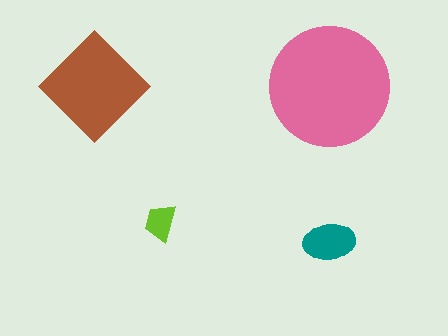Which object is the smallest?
The lime trapezoid.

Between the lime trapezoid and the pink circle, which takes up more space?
The pink circle.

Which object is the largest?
The pink circle.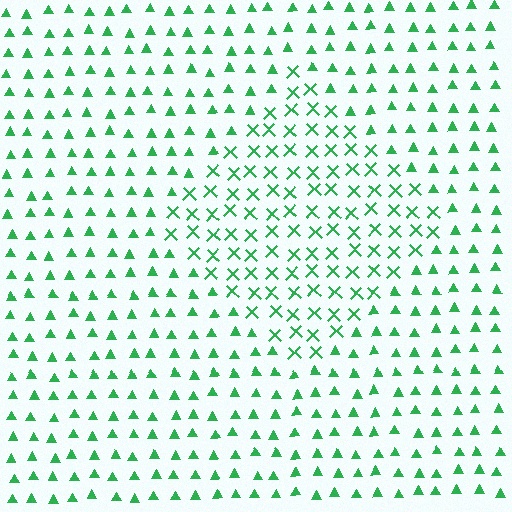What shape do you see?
I see a diamond.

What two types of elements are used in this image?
The image uses X marks inside the diamond region and triangles outside it.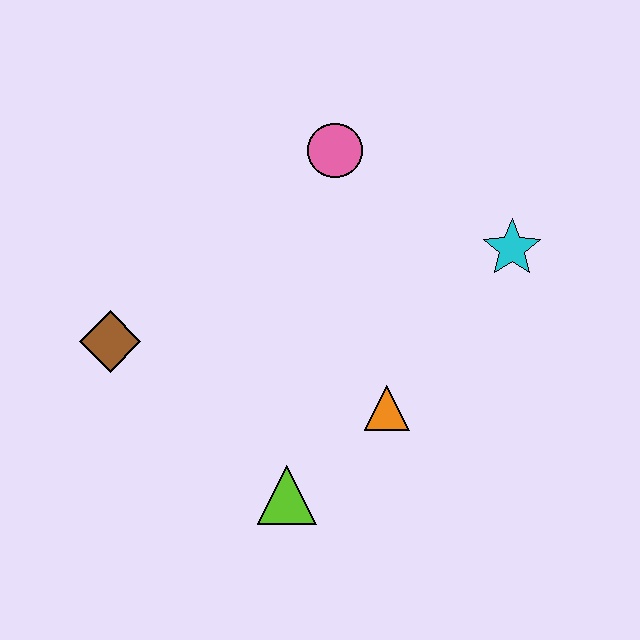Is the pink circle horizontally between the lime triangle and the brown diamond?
No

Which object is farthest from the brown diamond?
The cyan star is farthest from the brown diamond.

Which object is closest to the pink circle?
The cyan star is closest to the pink circle.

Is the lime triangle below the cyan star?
Yes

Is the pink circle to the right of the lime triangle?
Yes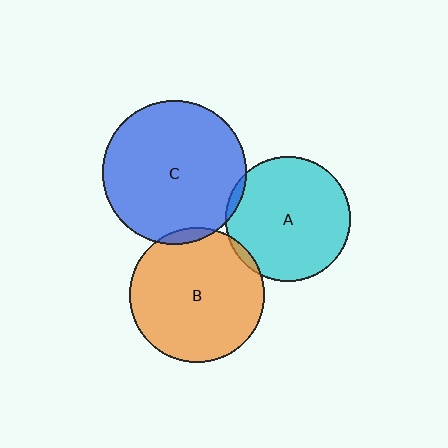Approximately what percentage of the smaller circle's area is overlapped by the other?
Approximately 5%.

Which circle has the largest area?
Circle C (blue).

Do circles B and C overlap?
Yes.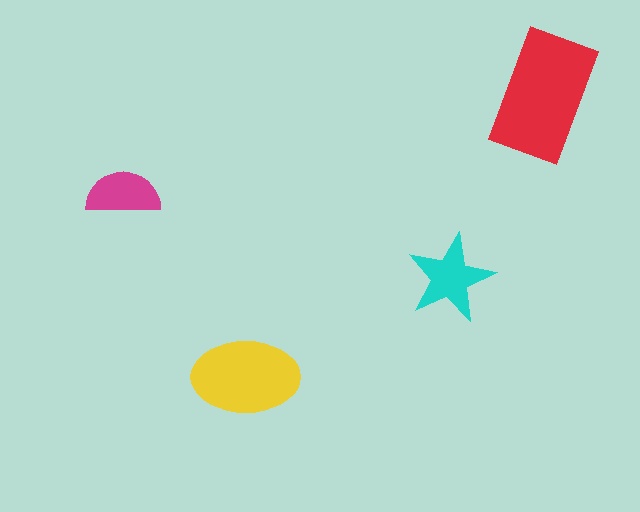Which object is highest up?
The red rectangle is topmost.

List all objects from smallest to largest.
The magenta semicircle, the cyan star, the yellow ellipse, the red rectangle.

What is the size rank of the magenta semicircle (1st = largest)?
4th.